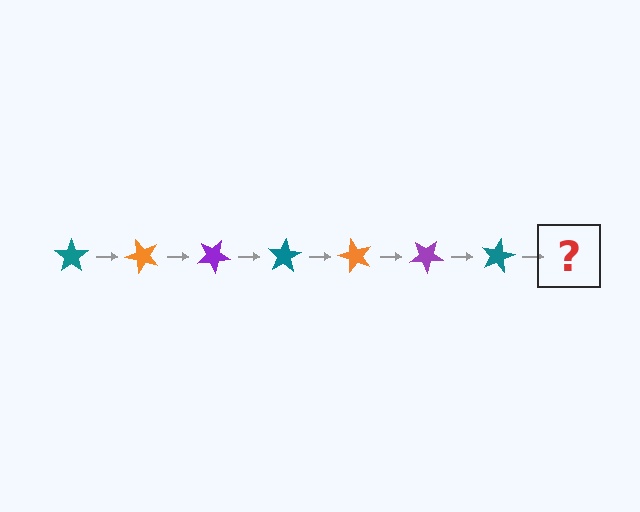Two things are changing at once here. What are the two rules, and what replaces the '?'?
The two rules are that it rotates 50 degrees each step and the color cycles through teal, orange, and purple. The '?' should be an orange star, rotated 350 degrees from the start.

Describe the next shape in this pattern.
It should be an orange star, rotated 350 degrees from the start.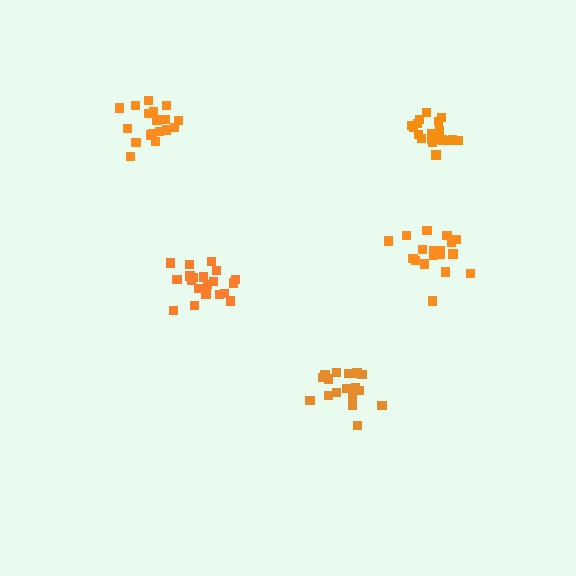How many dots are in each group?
Group 1: 17 dots, Group 2: 20 dots, Group 3: 18 dots, Group 4: 19 dots, Group 5: 18 dots (92 total).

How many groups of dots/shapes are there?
There are 5 groups.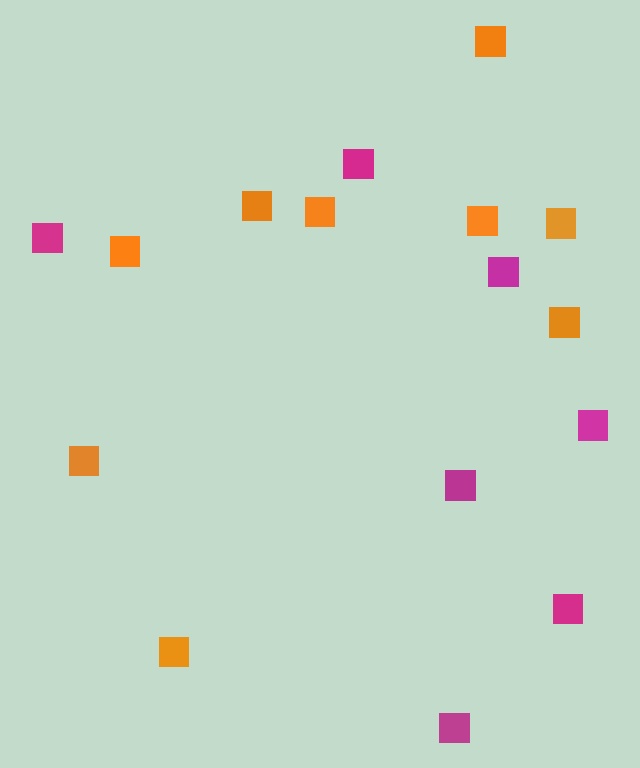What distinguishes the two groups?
There are 2 groups: one group of magenta squares (7) and one group of orange squares (9).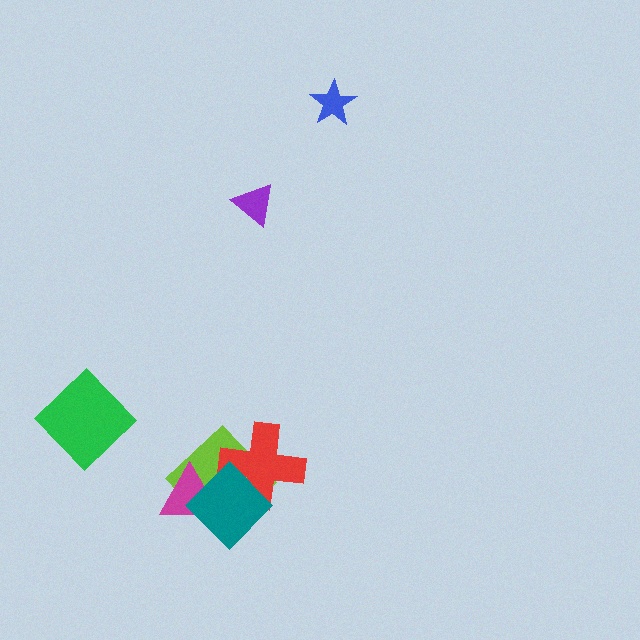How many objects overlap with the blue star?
0 objects overlap with the blue star.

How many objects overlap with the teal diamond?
3 objects overlap with the teal diamond.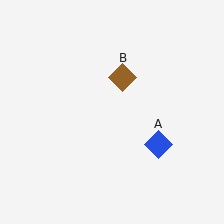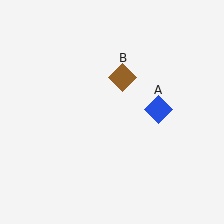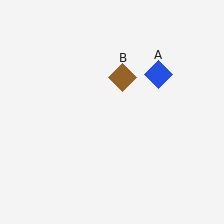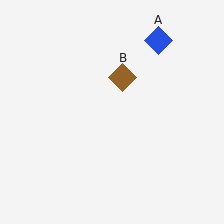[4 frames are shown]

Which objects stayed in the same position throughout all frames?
Brown diamond (object B) remained stationary.